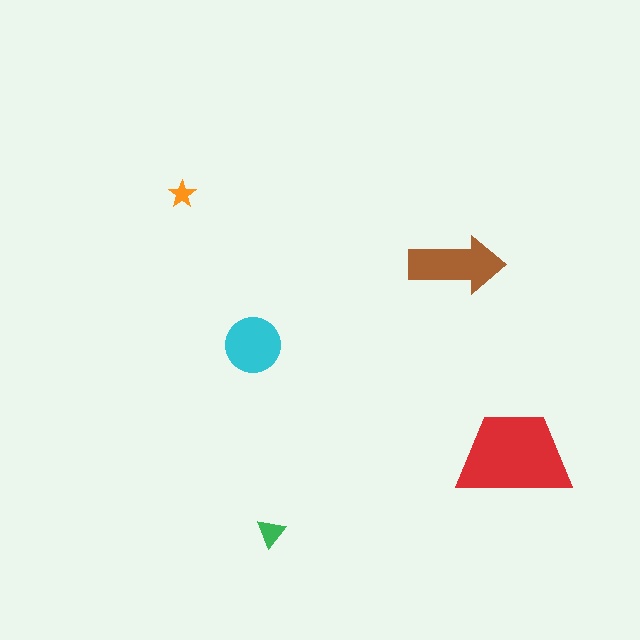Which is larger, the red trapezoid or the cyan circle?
The red trapezoid.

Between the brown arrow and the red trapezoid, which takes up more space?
The red trapezoid.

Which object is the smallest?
The orange star.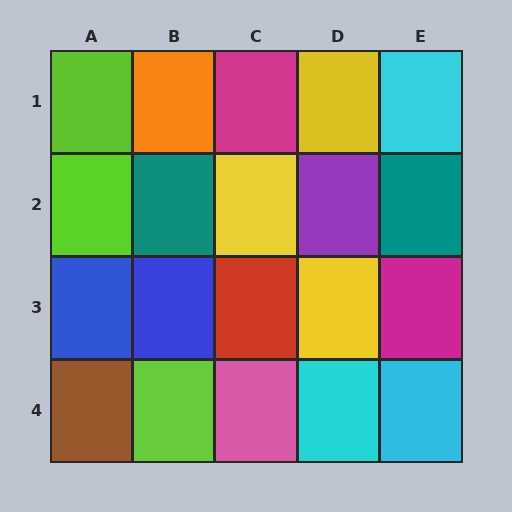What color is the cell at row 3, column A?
Blue.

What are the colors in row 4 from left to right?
Brown, lime, pink, cyan, cyan.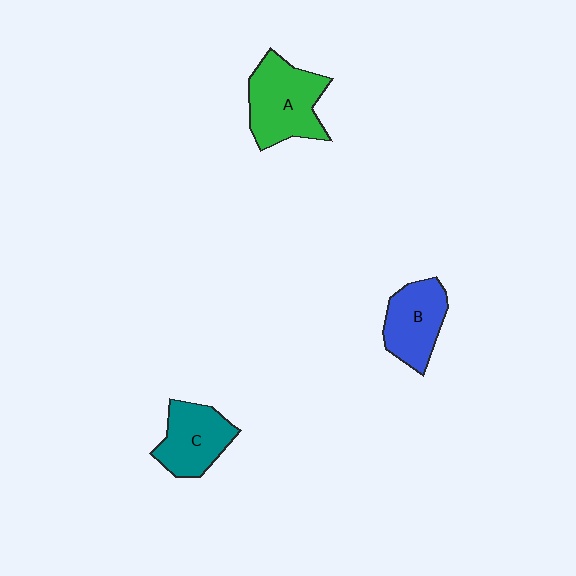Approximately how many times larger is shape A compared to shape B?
Approximately 1.3 times.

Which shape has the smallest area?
Shape C (teal).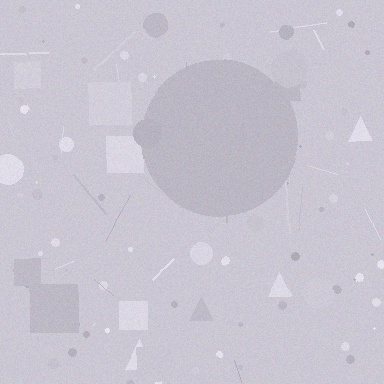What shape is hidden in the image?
A circle is hidden in the image.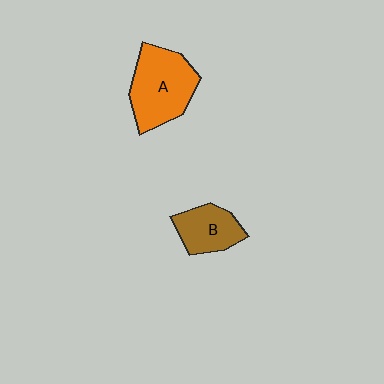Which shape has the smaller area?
Shape B (brown).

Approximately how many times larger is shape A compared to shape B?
Approximately 1.7 times.